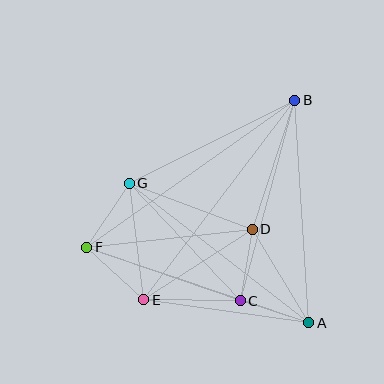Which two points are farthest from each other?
Points B and F are farthest from each other.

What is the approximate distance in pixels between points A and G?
The distance between A and G is approximately 227 pixels.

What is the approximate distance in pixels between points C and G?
The distance between C and G is approximately 162 pixels.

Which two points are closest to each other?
Points A and C are closest to each other.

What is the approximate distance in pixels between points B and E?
The distance between B and E is approximately 250 pixels.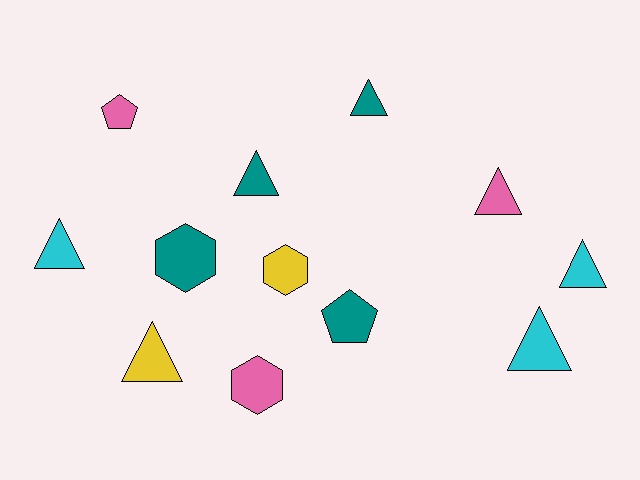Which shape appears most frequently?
Triangle, with 7 objects.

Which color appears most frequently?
Teal, with 4 objects.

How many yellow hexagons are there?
There is 1 yellow hexagon.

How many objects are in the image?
There are 12 objects.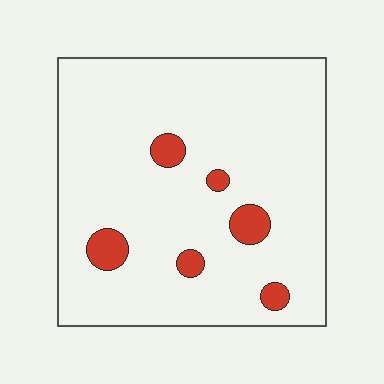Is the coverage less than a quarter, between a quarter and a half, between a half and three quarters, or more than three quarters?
Less than a quarter.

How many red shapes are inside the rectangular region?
6.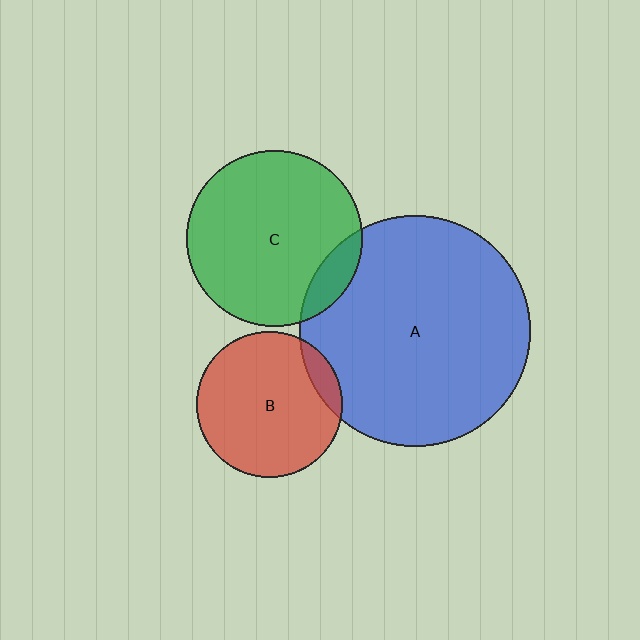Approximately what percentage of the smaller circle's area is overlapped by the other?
Approximately 10%.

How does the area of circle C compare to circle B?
Approximately 1.4 times.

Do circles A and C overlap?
Yes.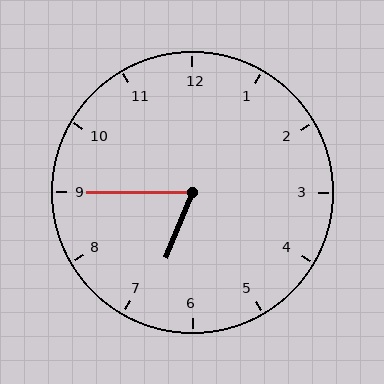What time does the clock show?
6:45.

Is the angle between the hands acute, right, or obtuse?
It is acute.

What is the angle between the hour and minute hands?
Approximately 68 degrees.